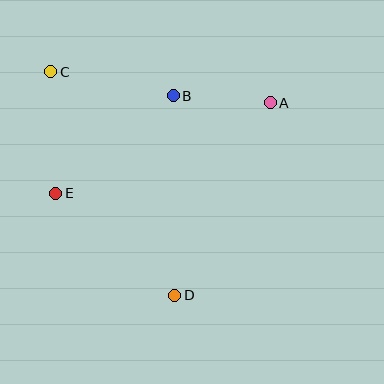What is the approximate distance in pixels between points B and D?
The distance between B and D is approximately 200 pixels.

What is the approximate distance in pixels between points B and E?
The distance between B and E is approximately 152 pixels.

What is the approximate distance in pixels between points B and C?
The distance between B and C is approximately 125 pixels.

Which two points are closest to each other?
Points A and B are closest to each other.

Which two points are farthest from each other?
Points C and D are farthest from each other.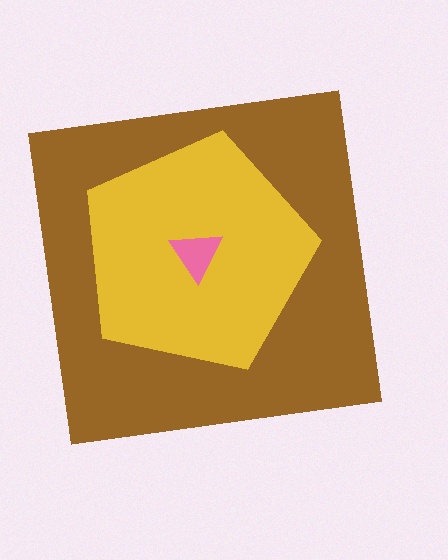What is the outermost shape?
The brown square.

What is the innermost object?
The pink triangle.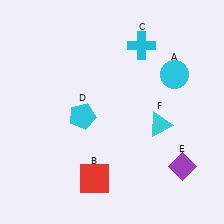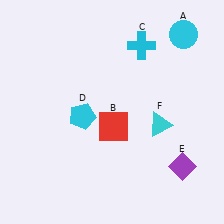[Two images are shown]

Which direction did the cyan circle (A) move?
The cyan circle (A) moved up.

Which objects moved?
The objects that moved are: the cyan circle (A), the red square (B).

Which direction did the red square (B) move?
The red square (B) moved up.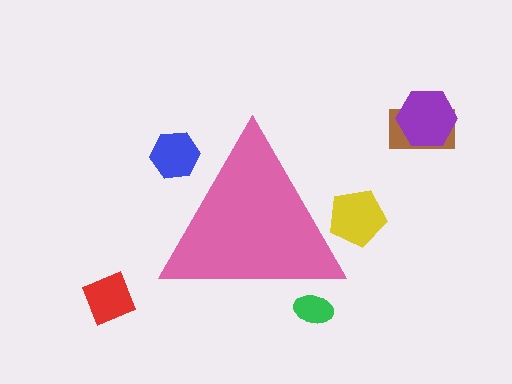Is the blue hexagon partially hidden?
Yes, the blue hexagon is partially hidden behind the pink triangle.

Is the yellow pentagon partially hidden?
Yes, the yellow pentagon is partially hidden behind the pink triangle.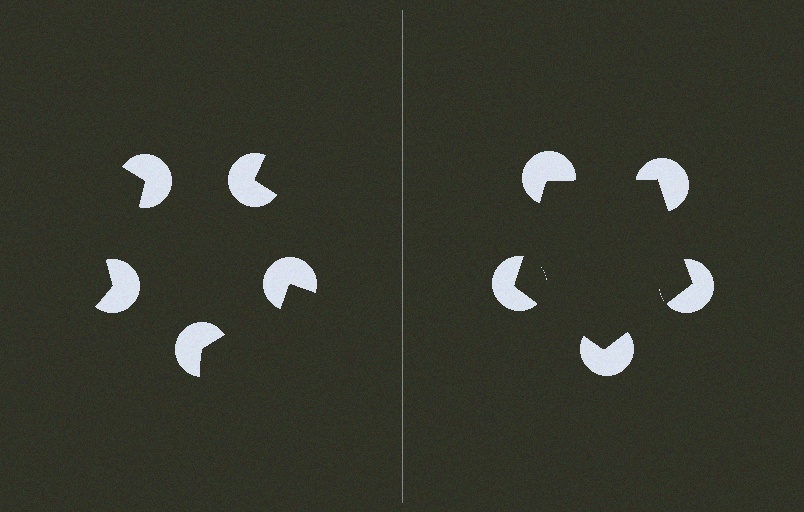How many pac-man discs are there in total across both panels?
10 — 5 on each side.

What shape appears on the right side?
An illusory pentagon.